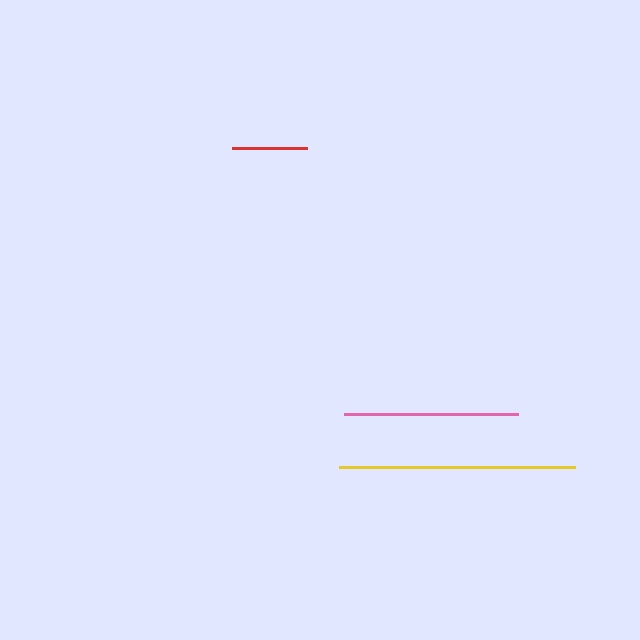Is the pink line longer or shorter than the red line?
The pink line is longer than the red line.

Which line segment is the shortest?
The red line is the shortest at approximately 75 pixels.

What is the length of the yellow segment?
The yellow segment is approximately 236 pixels long.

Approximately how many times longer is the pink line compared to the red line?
The pink line is approximately 2.3 times the length of the red line.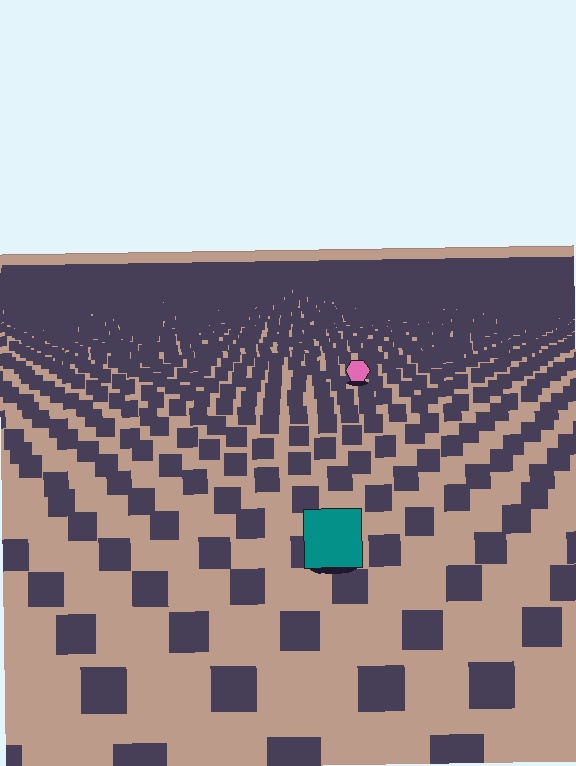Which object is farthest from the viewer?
The pink hexagon is farthest from the viewer. It appears smaller and the ground texture around it is denser.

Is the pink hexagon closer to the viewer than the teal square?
No. The teal square is closer — you can tell from the texture gradient: the ground texture is coarser near it.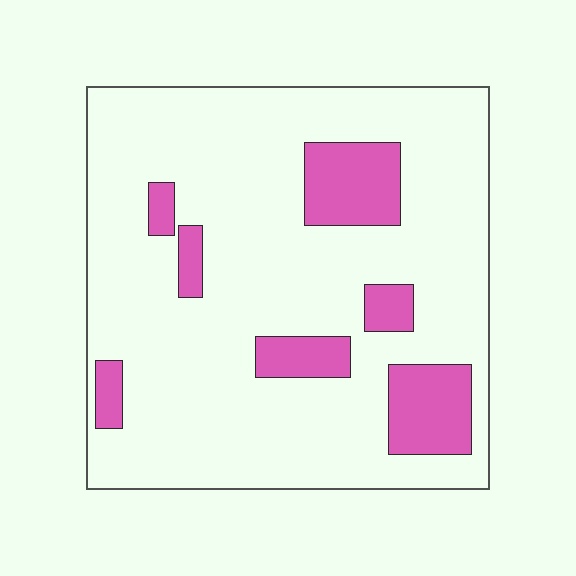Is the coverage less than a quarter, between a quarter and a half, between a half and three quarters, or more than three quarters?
Less than a quarter.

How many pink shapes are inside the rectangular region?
7.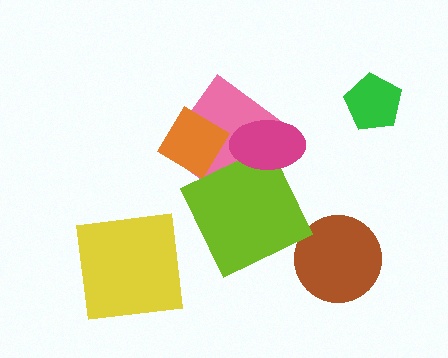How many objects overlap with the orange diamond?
1 object overlaps with the orange diamond.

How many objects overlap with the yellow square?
0 objects overlap with the yellow square.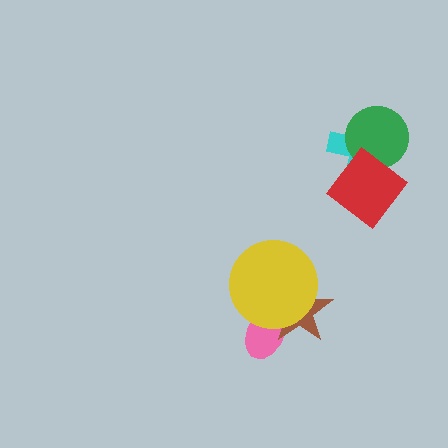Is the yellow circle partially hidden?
No, no other shape covers it.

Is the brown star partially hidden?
Yes, it is partially covered by another shape.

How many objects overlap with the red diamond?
2 objects overlap with the red diamond.